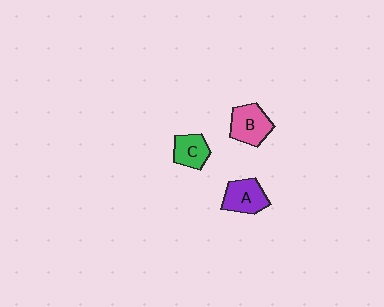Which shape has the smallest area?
Shape C (green).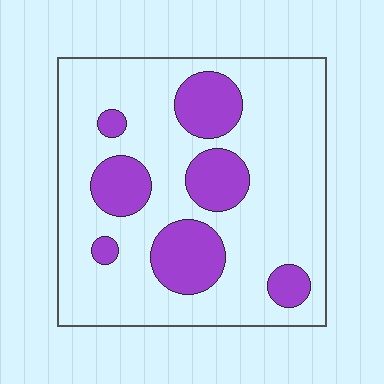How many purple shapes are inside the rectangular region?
7.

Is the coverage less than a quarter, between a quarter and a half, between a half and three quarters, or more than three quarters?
Less than a quarter.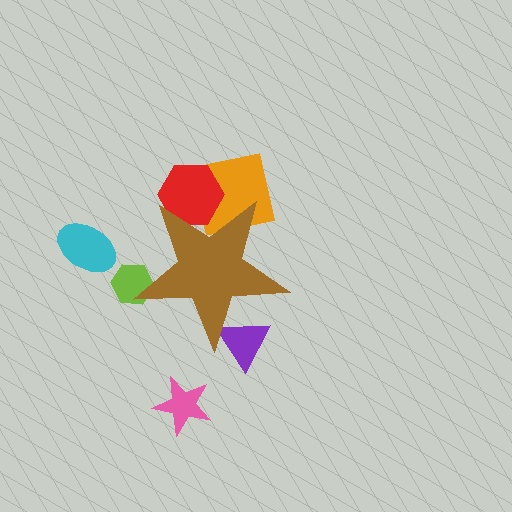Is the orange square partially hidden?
Yes, the orange square is partially hidden behind the brown star.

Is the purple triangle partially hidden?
Yes, the purple triangle is partially hidden behind the brown star.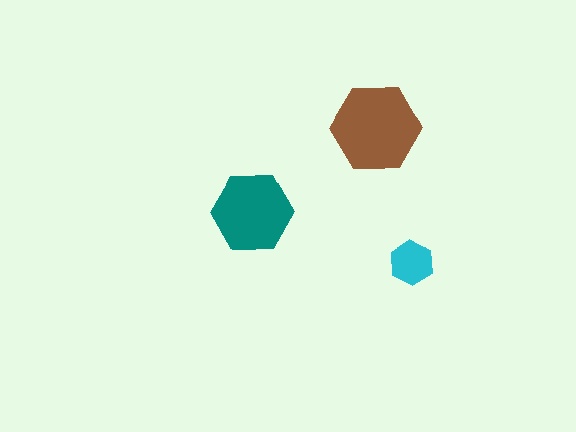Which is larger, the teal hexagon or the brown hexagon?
The brown one.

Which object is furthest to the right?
The cyan hexagon is rightmost.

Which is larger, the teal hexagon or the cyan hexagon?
The teal one.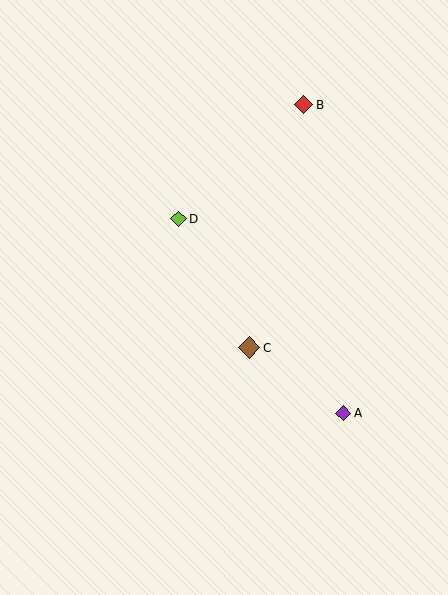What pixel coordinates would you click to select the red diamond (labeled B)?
Click at (303, 105) to select the red diamond B.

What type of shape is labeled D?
Shape D is a lime diamond.